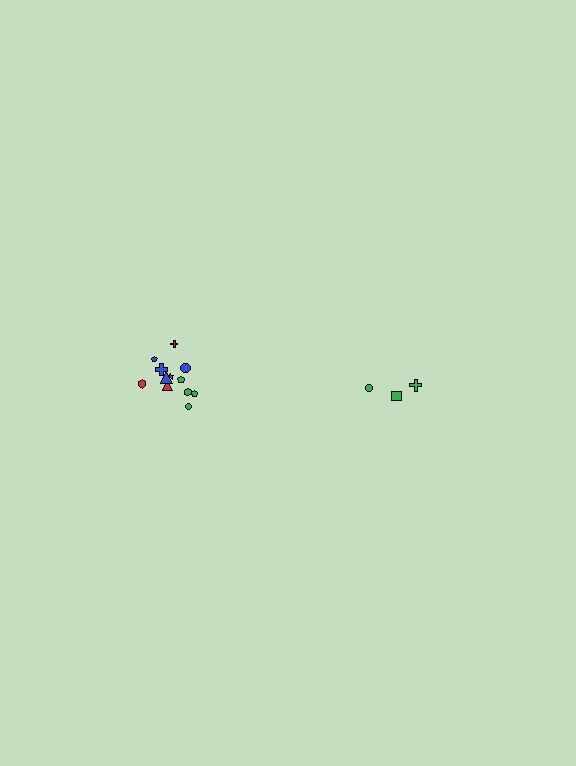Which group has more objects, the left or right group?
The left group.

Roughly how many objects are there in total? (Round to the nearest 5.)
Roughly 15 objects in total.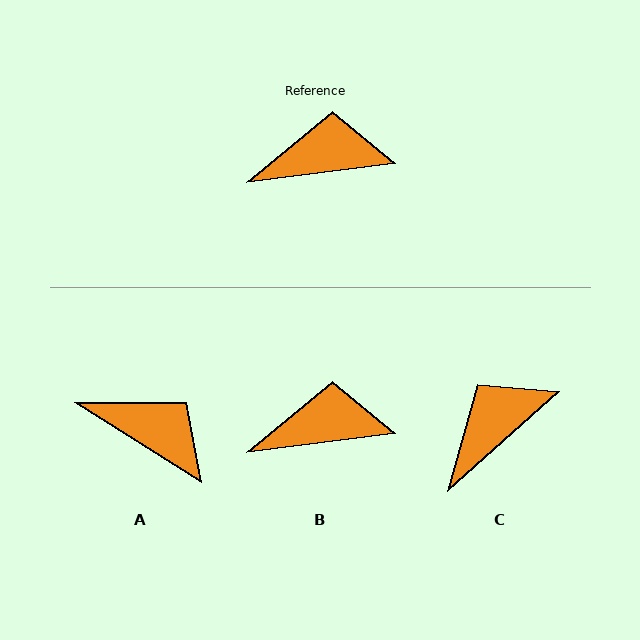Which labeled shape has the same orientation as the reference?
B.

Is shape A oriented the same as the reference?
No, it is off by about 39 degrees.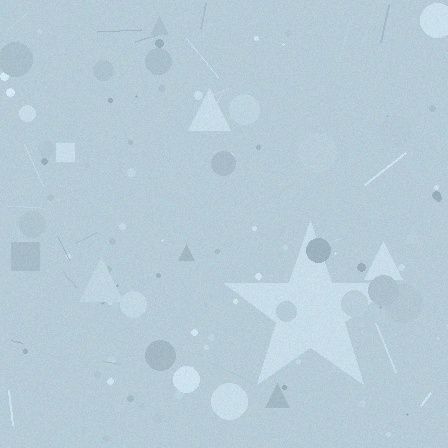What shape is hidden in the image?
A star is hidden in the image.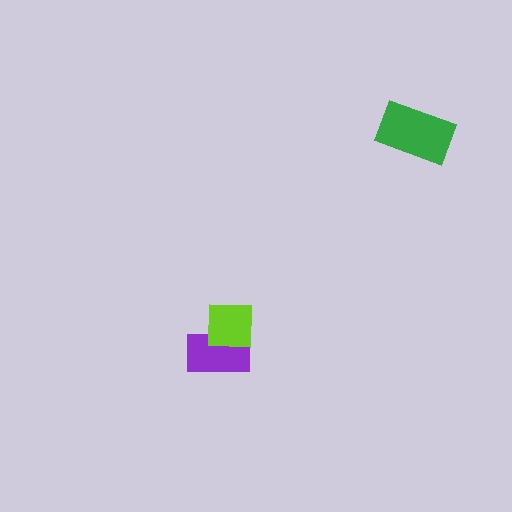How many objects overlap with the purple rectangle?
1 object overlaps with the purple rectangle.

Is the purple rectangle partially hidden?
Yes, it is partially covered by another shape.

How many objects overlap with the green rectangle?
0 objects overlap with the green rectangle.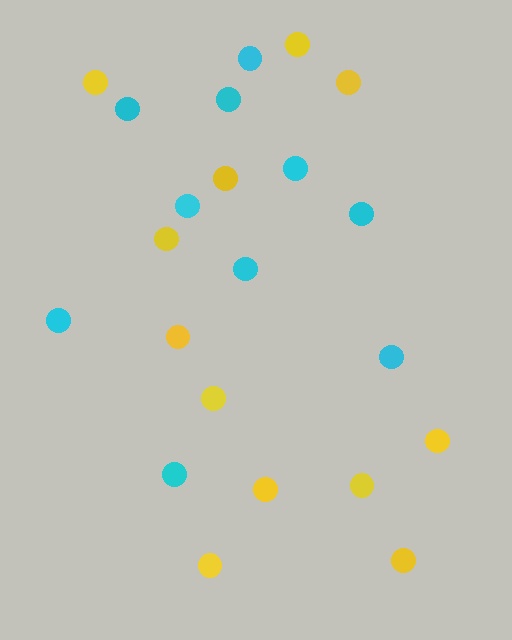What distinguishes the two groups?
There are 2 groups: one group of cyan circles (10) and one group of yellow circles (12).